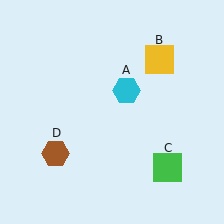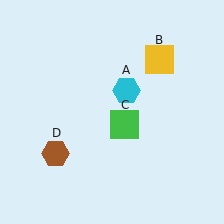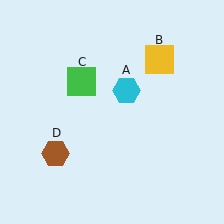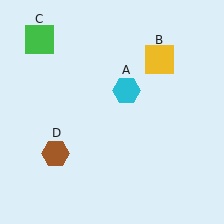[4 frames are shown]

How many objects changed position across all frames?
1 object changed position: green square (object C).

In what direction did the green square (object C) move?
The green square (object C) moved up and to the left.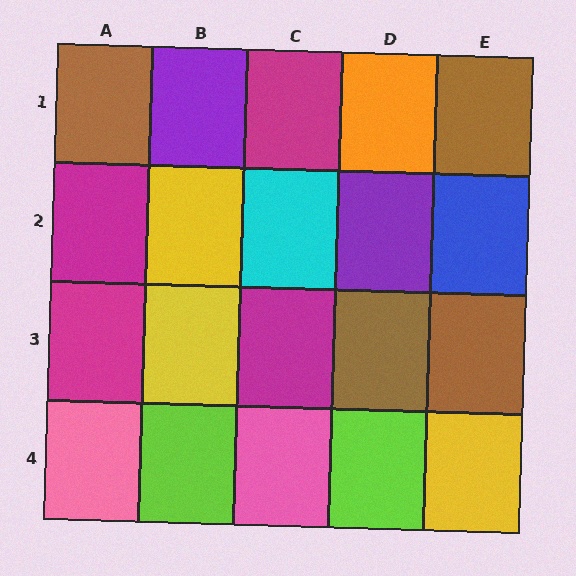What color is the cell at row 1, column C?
Magenta.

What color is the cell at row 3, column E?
Brown.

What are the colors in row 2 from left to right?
Magenta, yellow, cyan, purple, blue.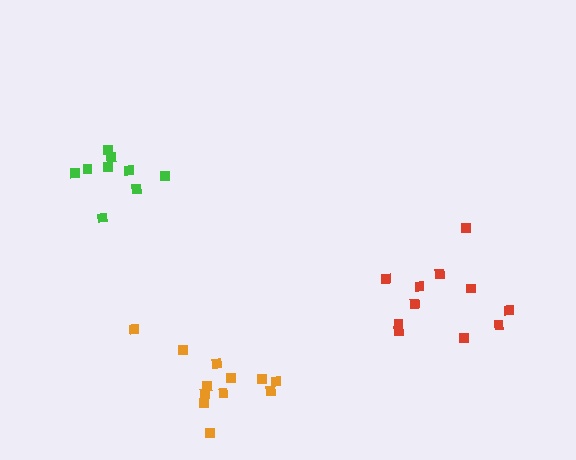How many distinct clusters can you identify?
There are 3 distinct clusters.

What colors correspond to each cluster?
The clusters are colored: green, orange, red.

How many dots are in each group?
Group 1: 9 dots, Group 2: 12 dots, Group 3: 11 dots (32 total).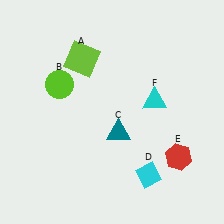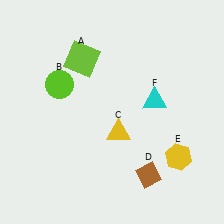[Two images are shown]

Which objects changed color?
C changed from teal to yellow. D changed from cyan to brown. E changed from red to yellow.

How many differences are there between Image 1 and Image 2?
There are 3 differences between the two images.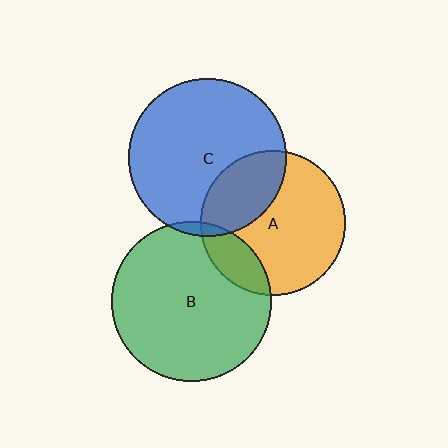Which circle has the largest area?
Circle B (green).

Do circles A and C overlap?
Yes.